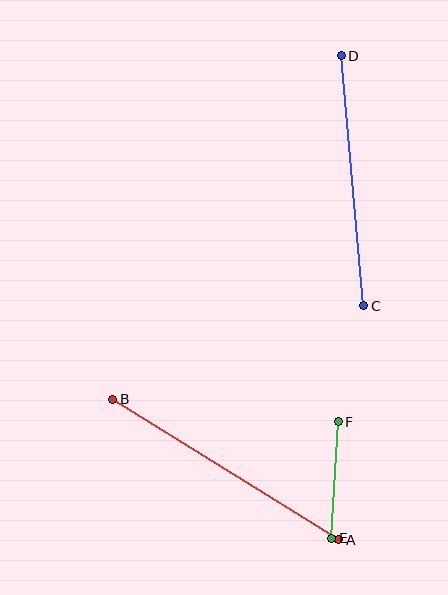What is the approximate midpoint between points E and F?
The midpoint is at approximately (335, 480) pixels.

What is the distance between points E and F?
The distance is approximately 117 pixels.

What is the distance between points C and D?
The distance is approximately 251 pixels.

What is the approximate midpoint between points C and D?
The midpoint is at approximately (353, 181) pixels.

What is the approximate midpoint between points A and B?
The midpoint is at approximately (226, 469) pixels.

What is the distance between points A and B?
The distance is approximately 266 pixels.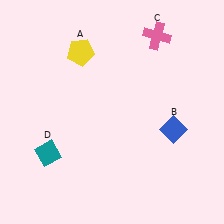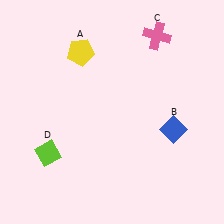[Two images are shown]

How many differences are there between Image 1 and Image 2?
There is 1 difference between the two images.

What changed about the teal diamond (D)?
In Image 1, D is teal. In Image 2, it changed to lime.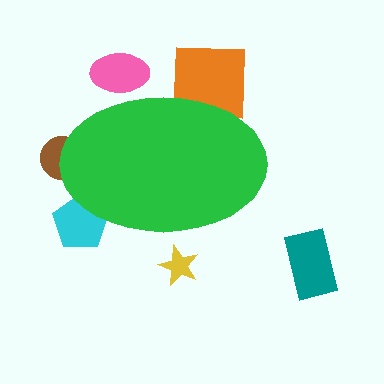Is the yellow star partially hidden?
Yes, the yellow star is partially hidden behind the green ellipse.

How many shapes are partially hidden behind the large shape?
5 shapes are partially hidden.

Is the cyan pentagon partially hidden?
Yes, the cyan pentagon is partially hidden behind the green ellipse.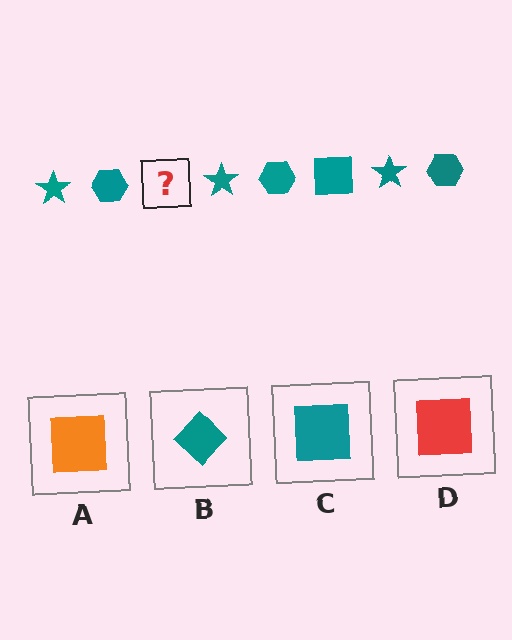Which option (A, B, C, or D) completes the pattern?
C.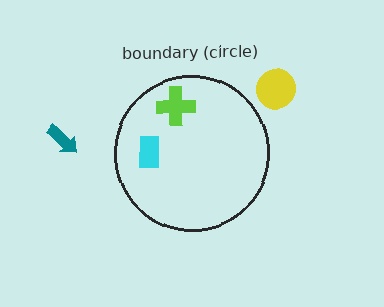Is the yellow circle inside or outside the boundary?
Outside.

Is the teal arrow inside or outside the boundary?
Outside.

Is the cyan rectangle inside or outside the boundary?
Inside.